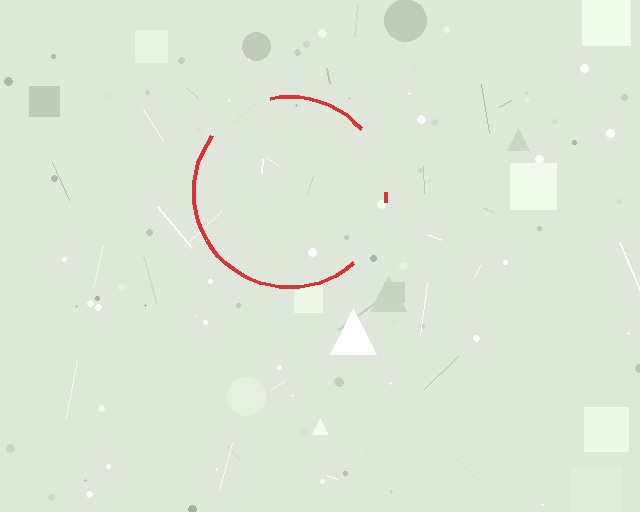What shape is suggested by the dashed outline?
The dashed outline suggests a circle.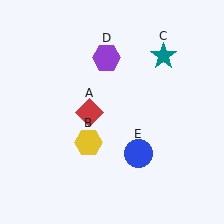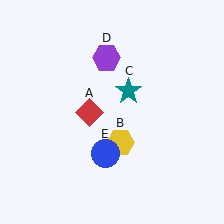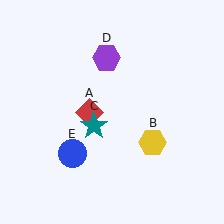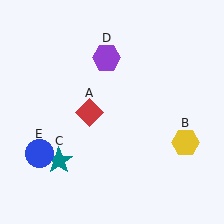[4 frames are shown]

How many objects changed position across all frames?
3 objects changed position: yellow hexagon (object B), teal star (object C), blue circle (object E).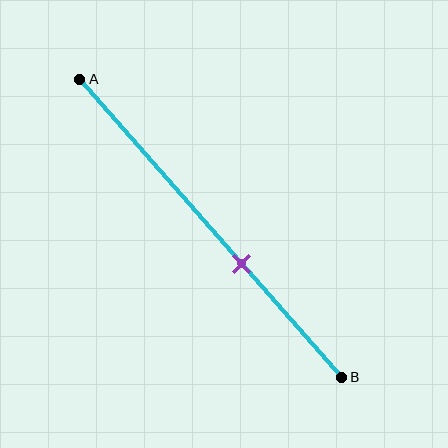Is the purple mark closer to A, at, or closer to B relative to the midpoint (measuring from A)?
The purple mark is closer to point B than the midpoint of segment AB.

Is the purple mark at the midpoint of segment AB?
No, the mark is at about 60% from A, not at the 50% midpoint.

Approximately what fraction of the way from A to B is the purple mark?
The purple mark is approximately 60% of the way from A to B.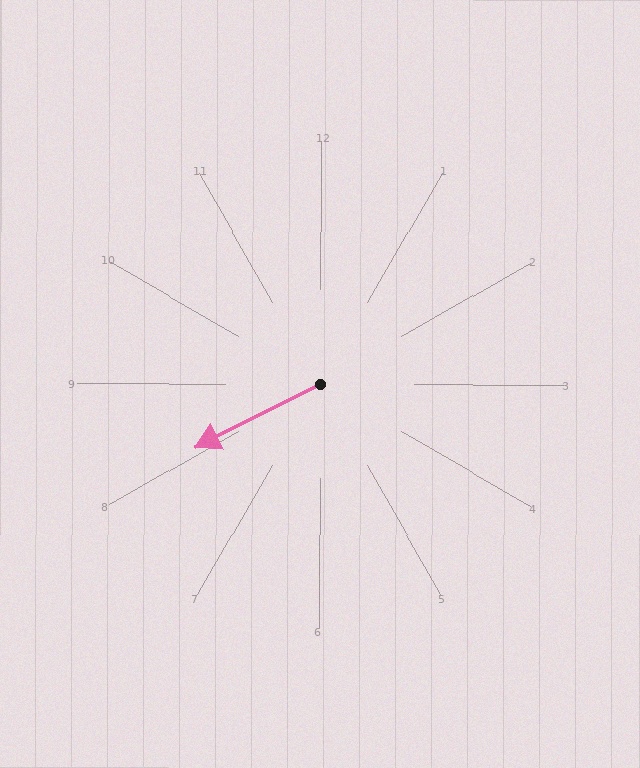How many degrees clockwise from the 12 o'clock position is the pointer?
Approximately 243 degrees.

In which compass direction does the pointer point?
Southwest.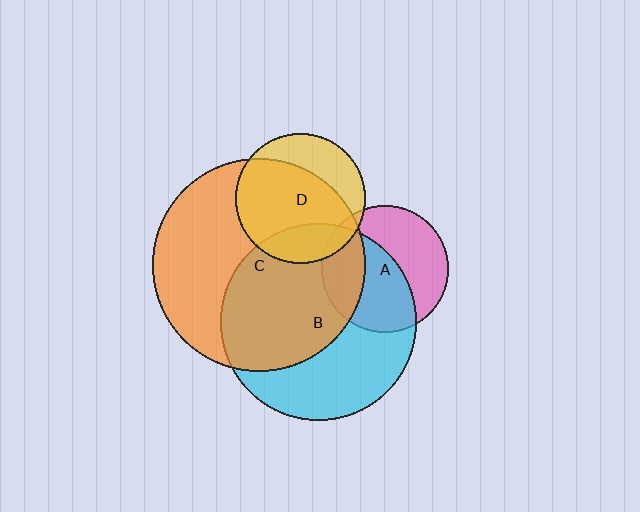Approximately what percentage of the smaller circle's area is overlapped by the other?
Approximately 70%.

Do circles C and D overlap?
Yes.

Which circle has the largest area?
Circle C (orange).